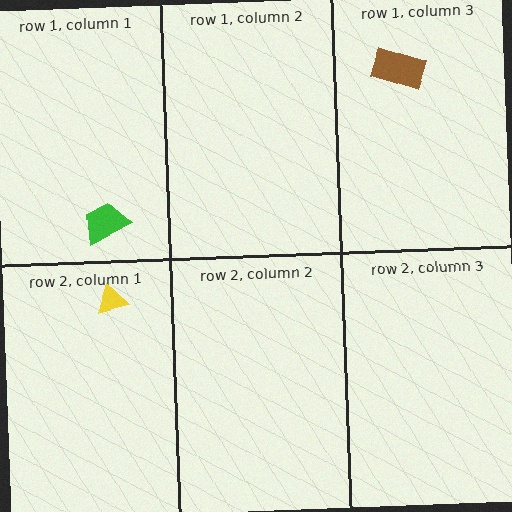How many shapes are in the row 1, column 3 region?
1.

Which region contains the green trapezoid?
The row 1, column 1 region.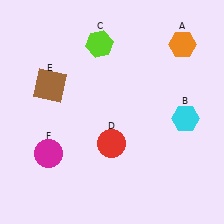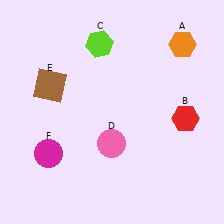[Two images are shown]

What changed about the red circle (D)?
In Image 1, D is red. In Image 2, it changed to pink.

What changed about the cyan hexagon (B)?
In Image 1, B is cyan. In Image 2, it changed to red.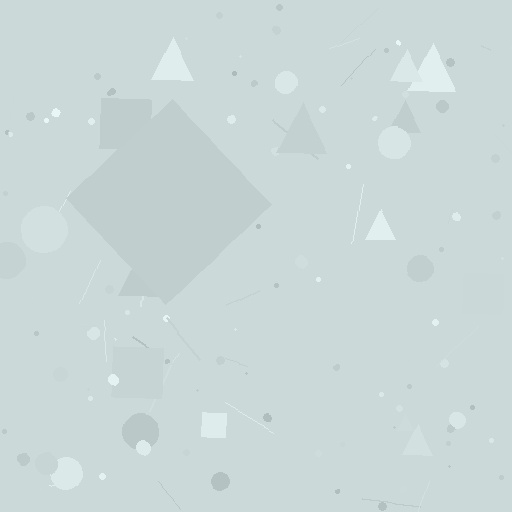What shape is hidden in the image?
A diamond is hidden in the image.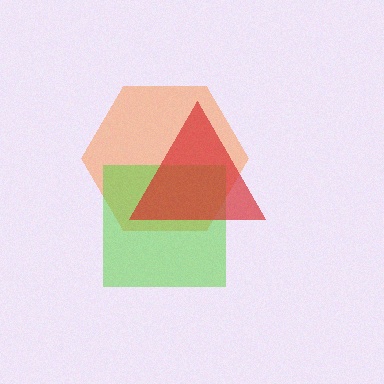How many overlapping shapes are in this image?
There are 3 overlapping shapes in the image.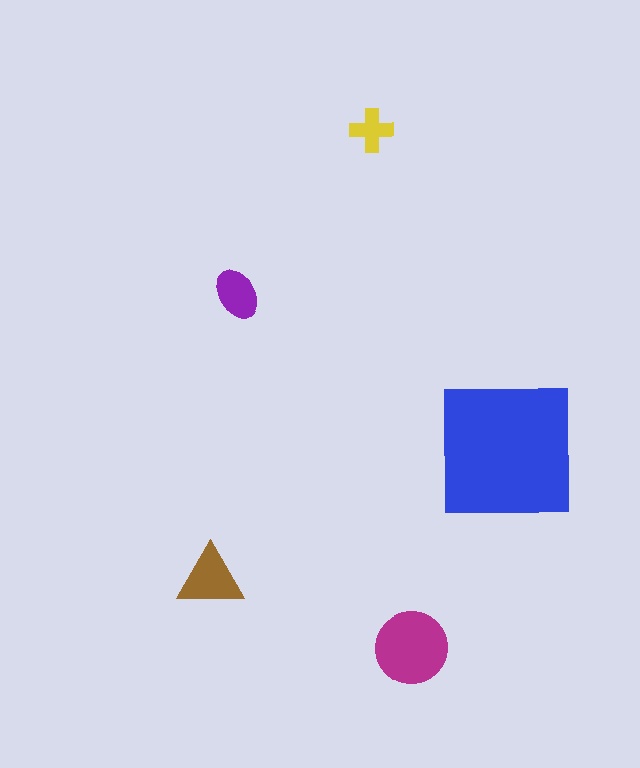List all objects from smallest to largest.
The yellow cross, the purple ellipse, the brown triangle, the magenta circle, the blue square.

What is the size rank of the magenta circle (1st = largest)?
2nd.